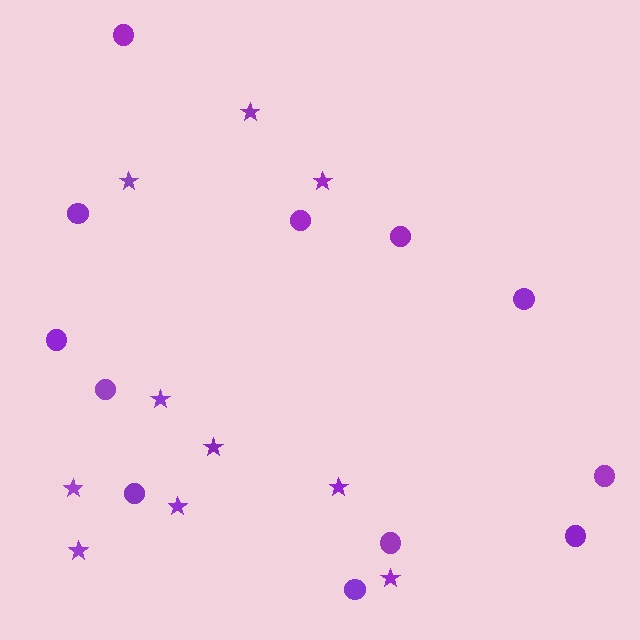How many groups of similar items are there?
There are 2 groups: one group of stars (10) and one group of circles (12).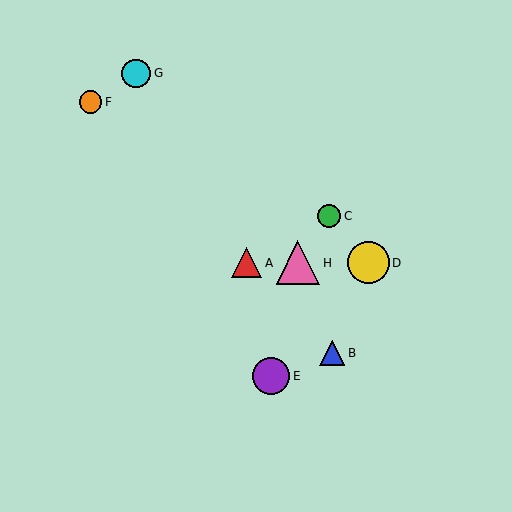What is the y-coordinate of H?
Object H is at y≈263.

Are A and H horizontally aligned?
Yes, both are at y≈263.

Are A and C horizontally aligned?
No, A is at y≈263 and C is at y≈216.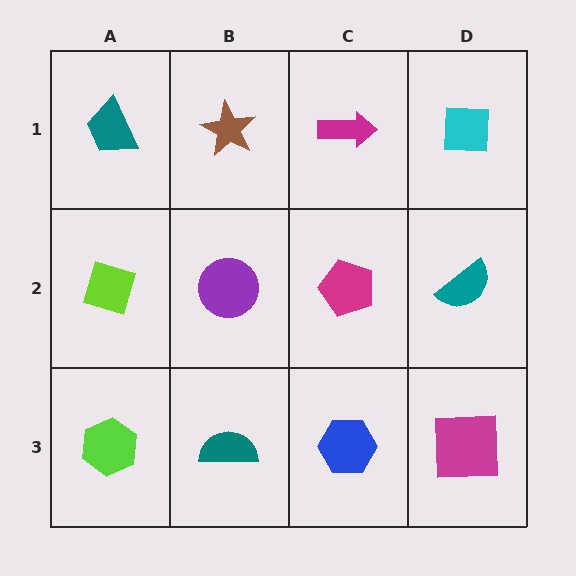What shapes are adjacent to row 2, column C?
A magenta arrow (row 1, column C), a blue hexagon (row 3, column C), a purple circle (row 2, column B), a teal semicircle (row 2, column D).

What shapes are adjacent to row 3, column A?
A lime diamond (row 2, column A), a teal semicircle (row 3, column B).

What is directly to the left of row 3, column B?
A lime hexagon.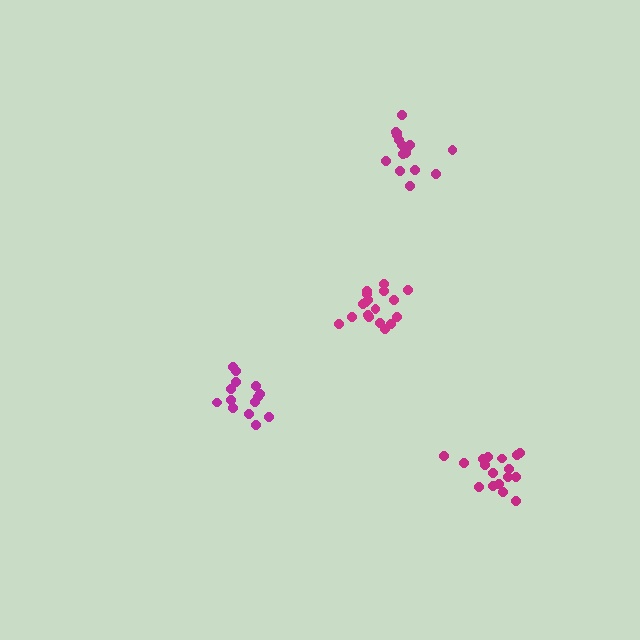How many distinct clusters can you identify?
There are 4 distinct clusters.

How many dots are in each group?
Group 1: 14 dots, Group 2: 16 dots, Group 3: 18 dots, Group 4: 17 dots (65 total).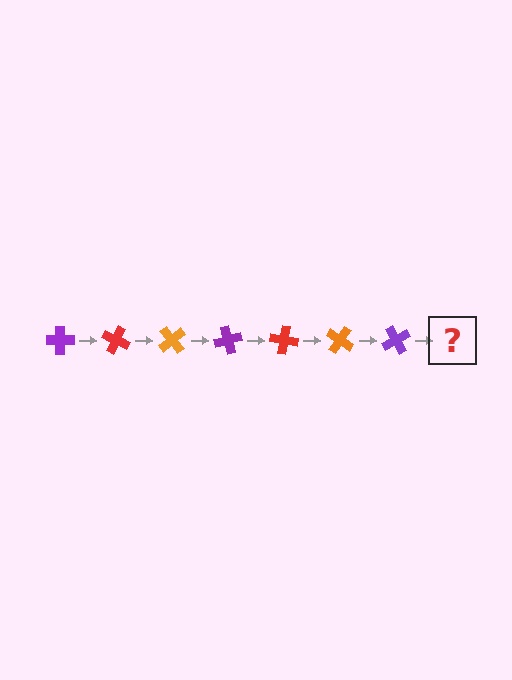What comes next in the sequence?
The next element should be a red cross, rotated 175 degrees from the start.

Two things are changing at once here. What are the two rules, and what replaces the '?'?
The two rules are that it rotates 25 degrees each step and the color cycles through purple, red, and orange. The '?' should be a red cross, rotated 175 degrees from the start.